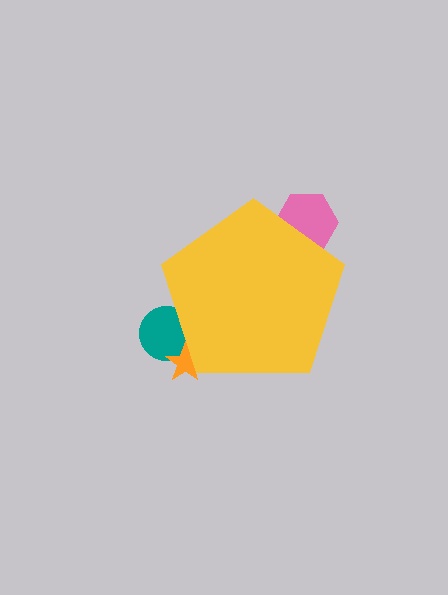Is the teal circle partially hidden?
Yes, the teal circle is partially hidden behind the yellow pentagon.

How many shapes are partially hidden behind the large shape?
3 shapes are partially hidden.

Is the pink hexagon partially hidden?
Yes, the pink hexagon is partially hidden behind the yellow pentagon.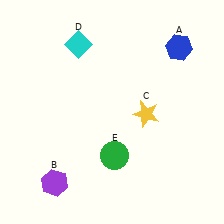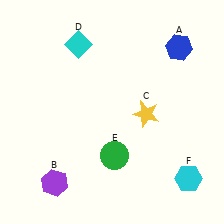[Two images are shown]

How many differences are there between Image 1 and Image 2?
There is 1 difference between the two images.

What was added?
A cyan hexagon (F) was added in Image 2.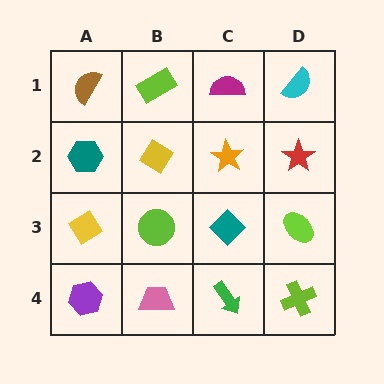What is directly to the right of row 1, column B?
A magenta semicircle.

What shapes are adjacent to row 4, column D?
A lime ellipse (row 3, column D), a green arrow (row 4, column C).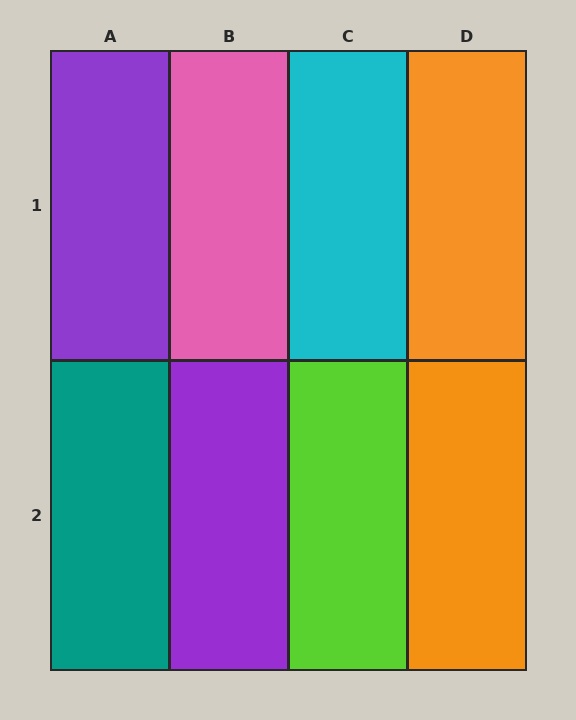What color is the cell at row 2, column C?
Lime.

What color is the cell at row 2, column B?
Purple.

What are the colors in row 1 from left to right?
Purple, pink, cyan, orange.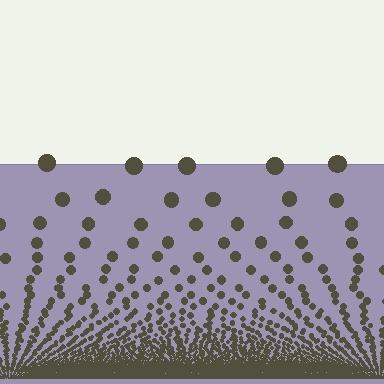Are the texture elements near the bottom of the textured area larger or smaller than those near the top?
Smaller. The gradient is inverted — elements near the bottom are smaller and denser.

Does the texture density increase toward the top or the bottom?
Density increases toward the bottom.